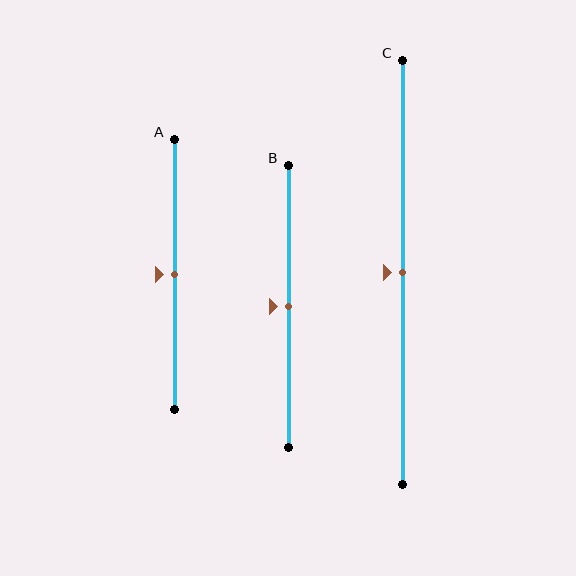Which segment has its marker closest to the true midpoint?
Segment A has its marker closest to the true midpoint.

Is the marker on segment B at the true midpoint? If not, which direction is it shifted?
Yes, the marker on segment B is at the true midpoint.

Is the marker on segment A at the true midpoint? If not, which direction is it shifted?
Yes, the marker on segment A is at the true midpoint.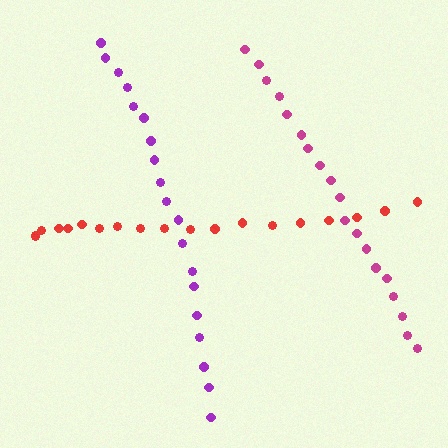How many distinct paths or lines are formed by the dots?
There are 3 distinct paths.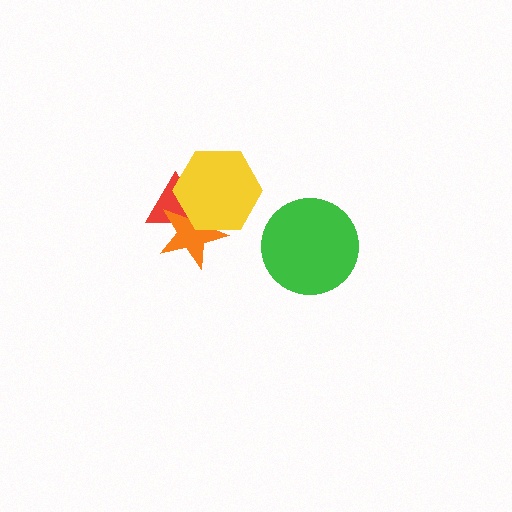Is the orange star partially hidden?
Yes, it is partially covered by another shape.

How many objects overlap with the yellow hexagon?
2 objects overlap with the yellow hexagon.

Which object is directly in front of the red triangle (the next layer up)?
The orange star is directly in front of the red triangle.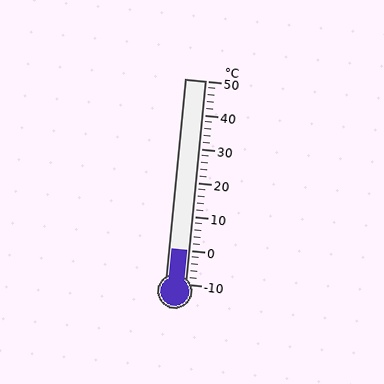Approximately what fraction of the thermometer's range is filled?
The thermometer is filled to approximately 15% of its range.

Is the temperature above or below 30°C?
The temperature is below 30°C.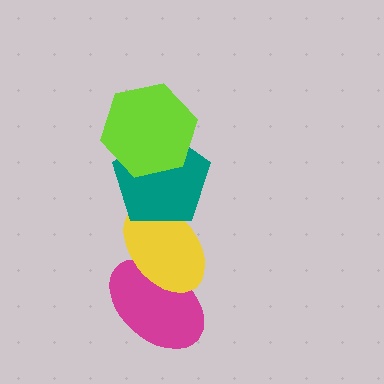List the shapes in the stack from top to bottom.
From top to bottom: the lime hexagon, the teal pentagon, the yellow ellipse, the magenta ellipse.